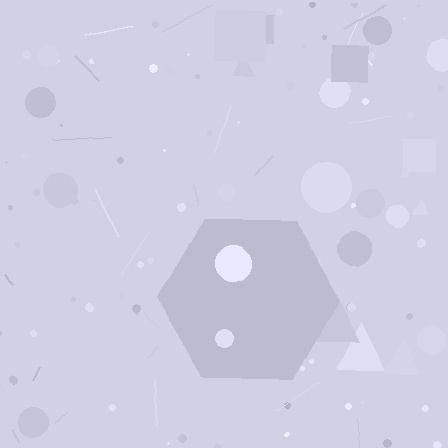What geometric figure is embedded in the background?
A hexagon is embedded in the background.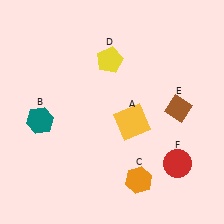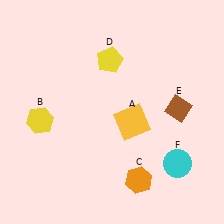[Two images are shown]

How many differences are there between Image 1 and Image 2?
There are 2 differences between the two images.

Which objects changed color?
B changed from teal to yellow. F changed from red to cyan.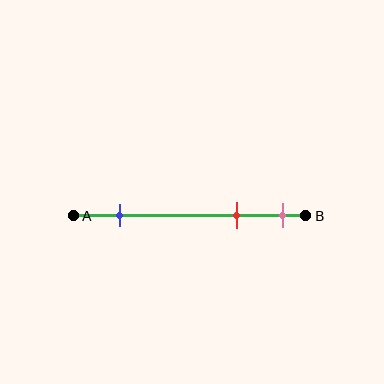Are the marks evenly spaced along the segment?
No, the marks are not evenly spaced.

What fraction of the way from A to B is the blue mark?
The blue mark is approximately 20% (0.2) of the way from A to B.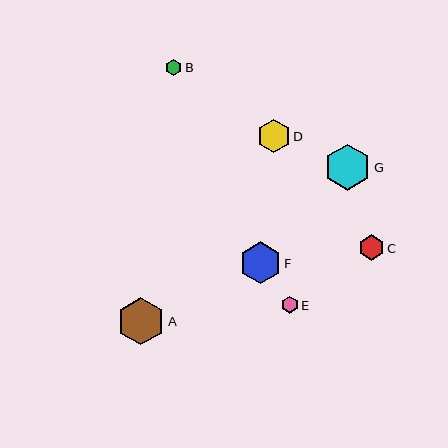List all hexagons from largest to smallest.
From largest to smallest: A, G, F, D, C, E, B.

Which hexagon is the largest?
Hexagon A is the largest with a size of approximately 47 pixels.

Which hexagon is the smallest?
Hexagon B is the smallest with a size of approximately 16 pixels.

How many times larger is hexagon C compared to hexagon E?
Hexagon C is approximately 1.5 times the size of hexagon E.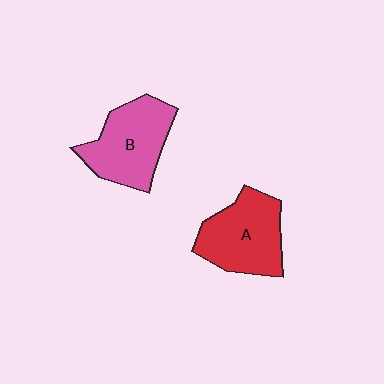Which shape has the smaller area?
Shape A (red).